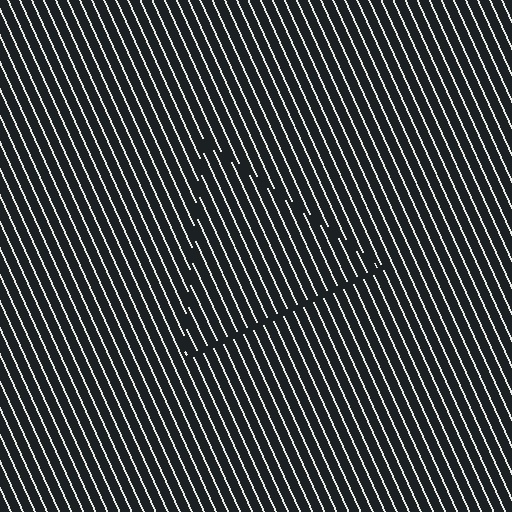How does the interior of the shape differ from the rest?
The interior of the shape contains the same grating, shifted by half a period — the contour is defined by the phase discontinuity where line-ends from the inner and outer gratings abut.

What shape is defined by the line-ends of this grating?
An illusory triangle. The interior of the shape contains the same grating, shifted by half a period — the contour is defined by the phase discontinuity where line-ends from the inner and outer gratings abut.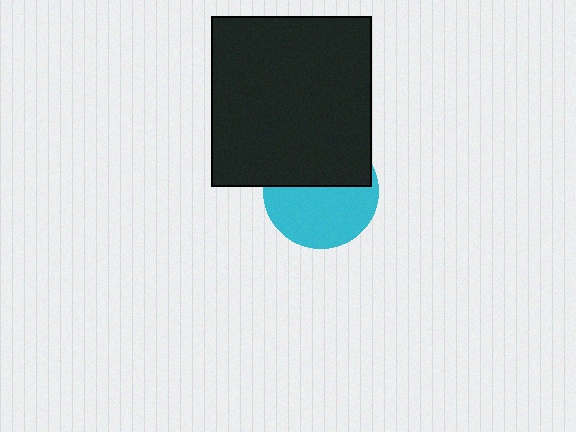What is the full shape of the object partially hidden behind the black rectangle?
The partially hidden object is a cyan circle.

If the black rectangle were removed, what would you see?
You would see the complete cyan circle.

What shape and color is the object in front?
The object in front is a black rectangle.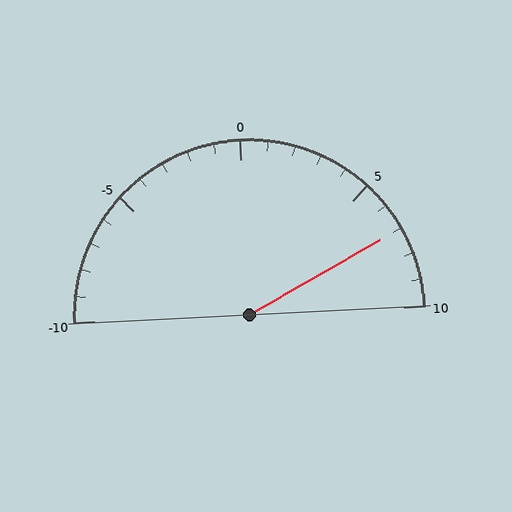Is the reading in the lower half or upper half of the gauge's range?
The reading is in the upper half of the range (-10 to 10).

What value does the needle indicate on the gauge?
The needle indicates approximately 7.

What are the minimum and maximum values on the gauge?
The gauge ranges from -10 to 10.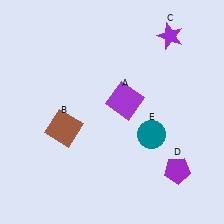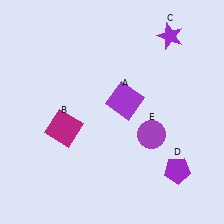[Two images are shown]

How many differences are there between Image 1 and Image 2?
There are 2 differences between the two images.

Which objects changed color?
B changed from brown to magenta. E changed from teal to purple.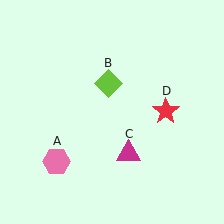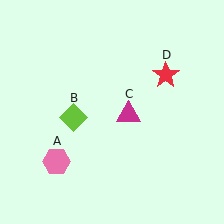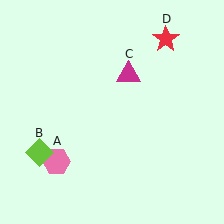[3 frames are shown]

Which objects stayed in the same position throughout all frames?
Pink hexagon (object A) remained stationary.